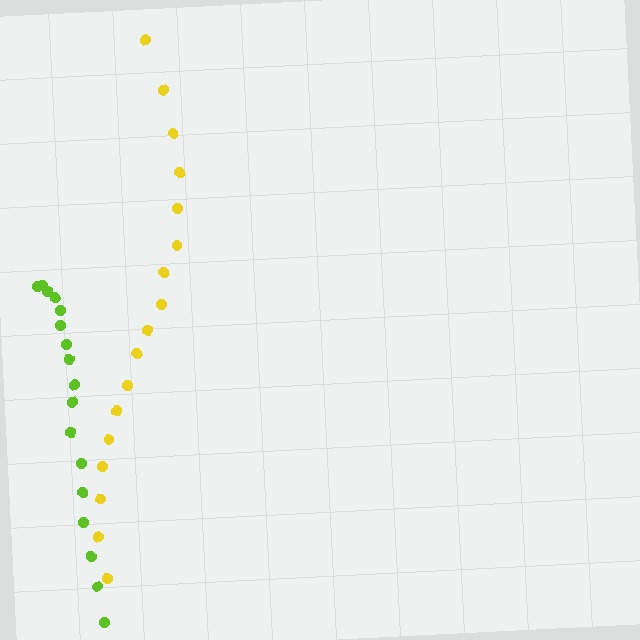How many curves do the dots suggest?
There are 2 distinct paths.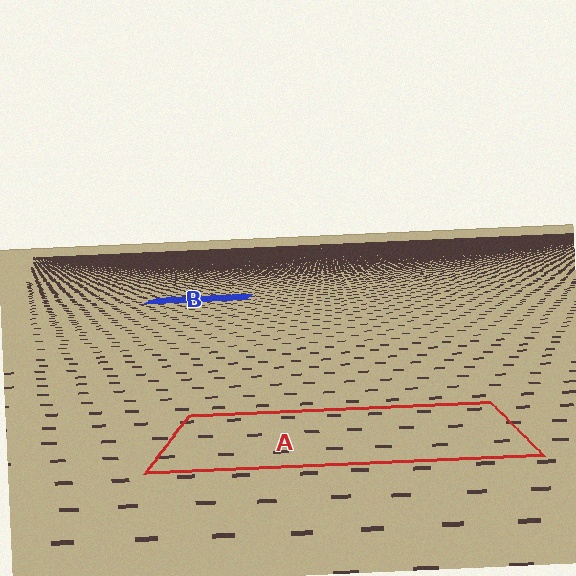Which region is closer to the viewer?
Region A is closer. The texture elements there are larger and more spread out.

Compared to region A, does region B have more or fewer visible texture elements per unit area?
Region B has more texture elements per unit area — they are packed more densely because it is farther away.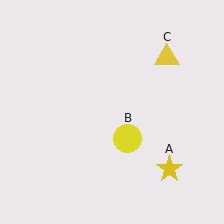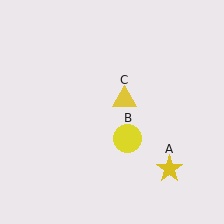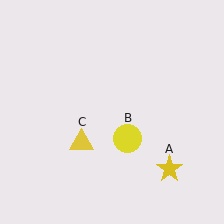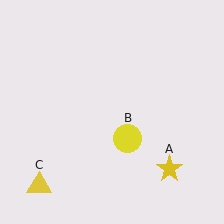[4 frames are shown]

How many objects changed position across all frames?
1 object changed position: yellow triangle (object C).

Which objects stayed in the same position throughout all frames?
Yellow star (object A) and yellow circle (object B) remained stationary.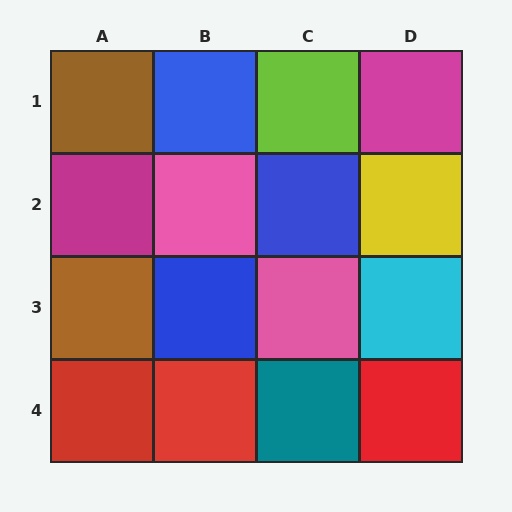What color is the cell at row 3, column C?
Pink.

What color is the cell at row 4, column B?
Red.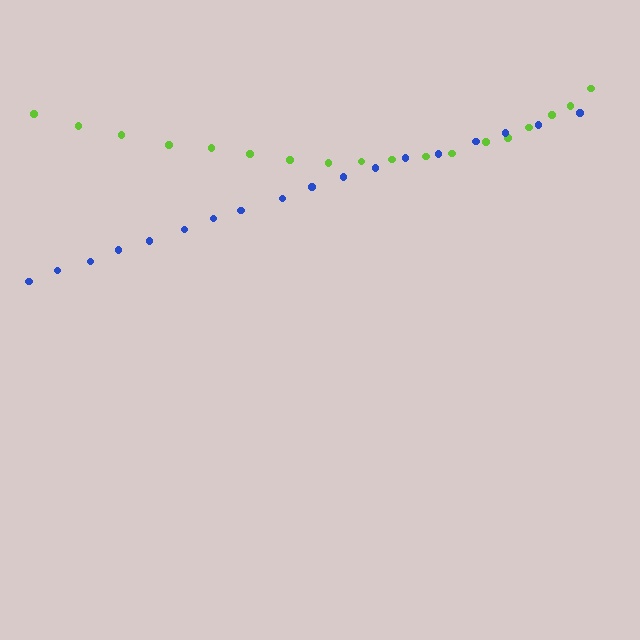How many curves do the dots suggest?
There are 2 distinct paths.